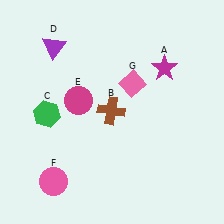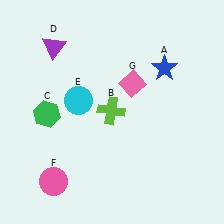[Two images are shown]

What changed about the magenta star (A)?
In Image 1, A is magenta. In Image 2, it changed to blue.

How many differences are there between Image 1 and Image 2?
There are 3 differences between the two images.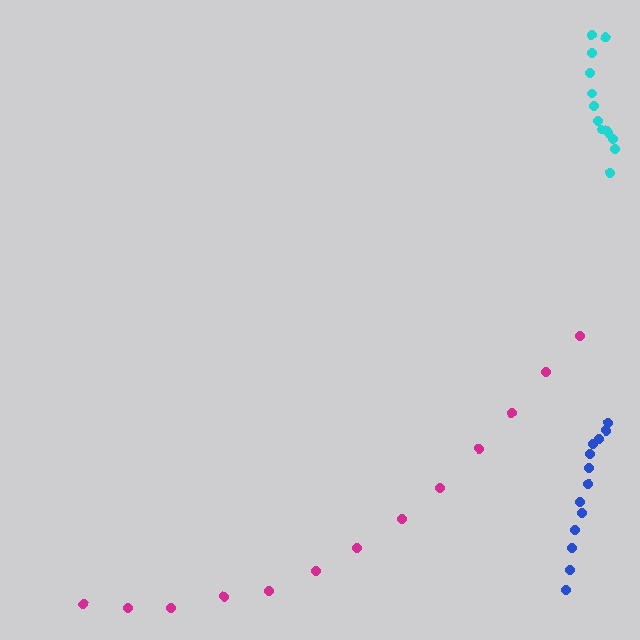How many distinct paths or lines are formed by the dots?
There are 3 distinct paths.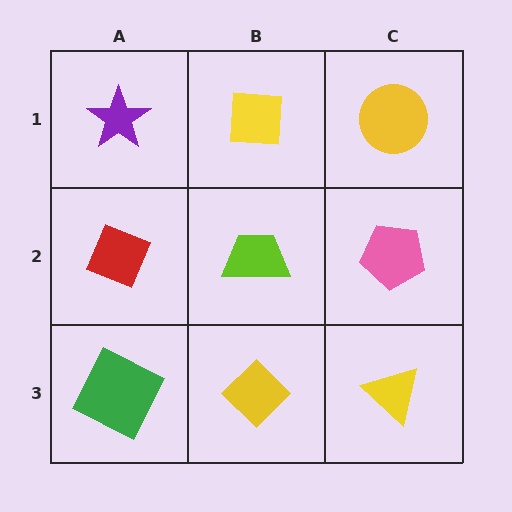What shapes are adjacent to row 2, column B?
A yellow square (row 1, column B), a yellow diamond (row 3, column B), a red diamond (row 2, column A), a pink pentagon (row 2, column C).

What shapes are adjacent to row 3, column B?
A lime trapezoid (row 2, column B), a green square (row 3, column A), a yellow triangle (row 3, column C).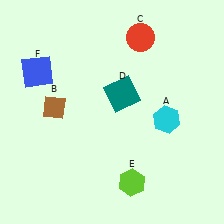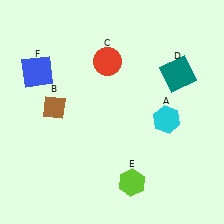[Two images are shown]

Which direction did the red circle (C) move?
The red circle (C) moved left.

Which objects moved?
The objects that moved are: the red circle (C), the teal square (D).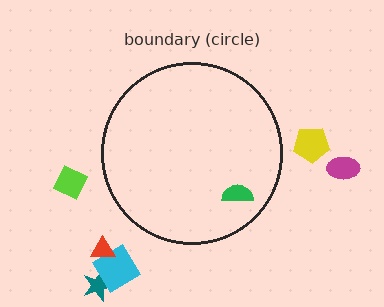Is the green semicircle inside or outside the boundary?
Inside.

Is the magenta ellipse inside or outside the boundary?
Outside.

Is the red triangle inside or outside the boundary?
Outside.